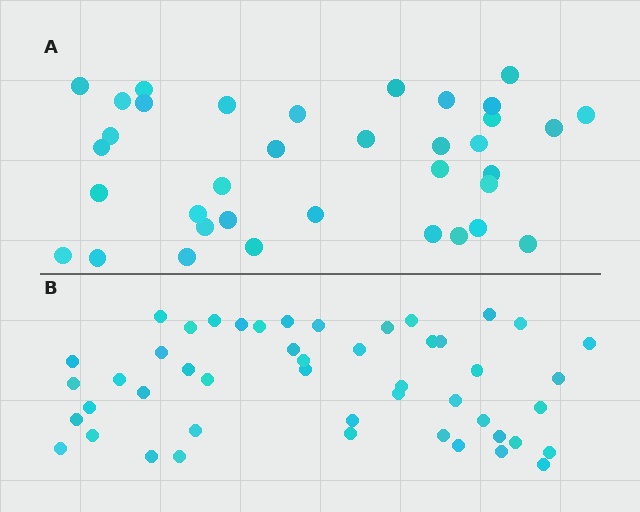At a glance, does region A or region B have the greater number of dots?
Region B (the bottom region) has more dots.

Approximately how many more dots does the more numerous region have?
Region B has roughly 12 or so more dots than region A.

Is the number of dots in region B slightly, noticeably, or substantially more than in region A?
Region B has noticeably more, but not dramatically so. The ratio is roughly 1.3 to 1.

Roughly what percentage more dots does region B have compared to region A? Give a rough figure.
About 35% more.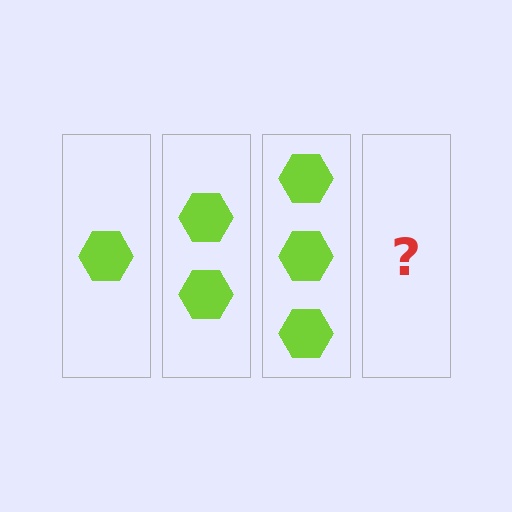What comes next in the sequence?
The next element should be 4 hexagons.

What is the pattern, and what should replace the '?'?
The pattern is that each step adds one more hexagon. The '?' should be 4 hexagons.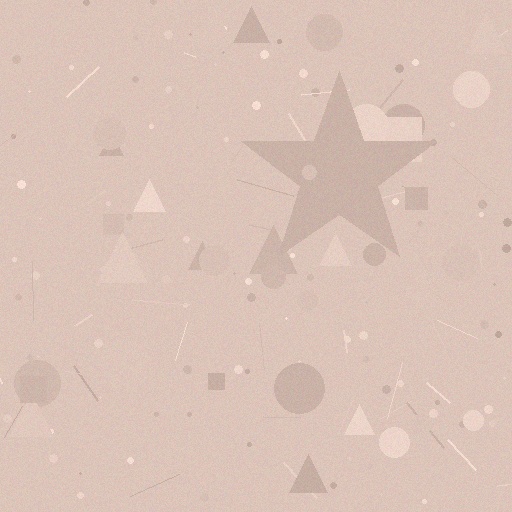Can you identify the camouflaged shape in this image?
The camouflaged shape is a star.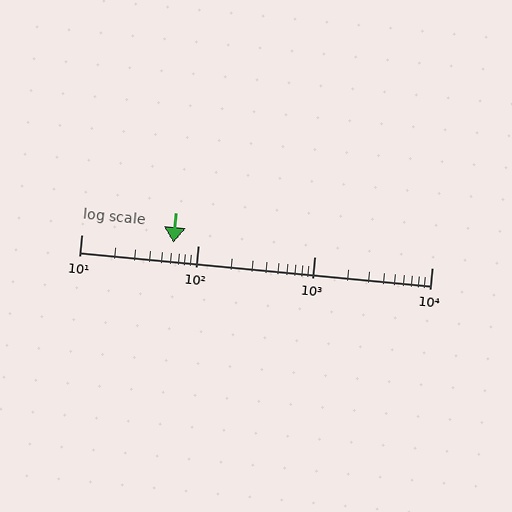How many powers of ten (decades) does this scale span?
The scale spans 3 decades, from 10 to 10000.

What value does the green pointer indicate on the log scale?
The pointer indicates approximately 62.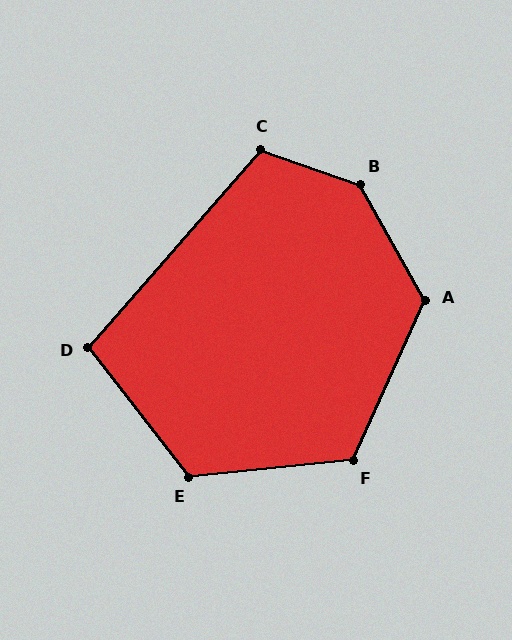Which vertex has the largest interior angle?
B, at approximately 139 degrees.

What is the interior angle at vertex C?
Approximately 112 degrees (obtuse).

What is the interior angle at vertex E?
Approximately 122 degrees (obtuse).